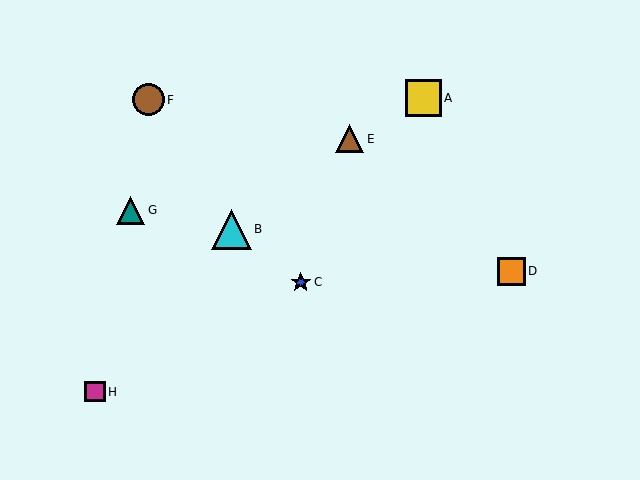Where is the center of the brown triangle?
The center of the brown triangle is at (350, 139).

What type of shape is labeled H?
Shape H is a magenta square.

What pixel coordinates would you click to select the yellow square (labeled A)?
Click at (423, 98) to select the yellow square A.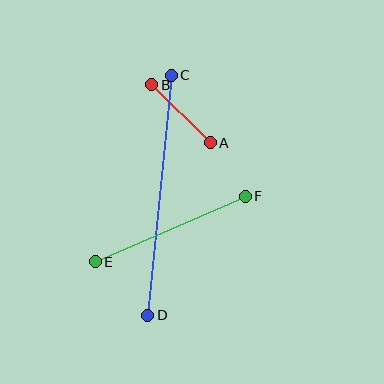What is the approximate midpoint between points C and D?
The midpoint is at approximately (160, 195) pixels.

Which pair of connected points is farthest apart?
Points C and D are farthest apart.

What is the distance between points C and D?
The distance is approximately 241 pixels.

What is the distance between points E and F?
The distance is approximately 164 pixels.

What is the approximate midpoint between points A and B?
The midpoint is at approximately (181, 114) pixels.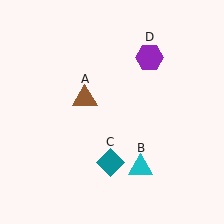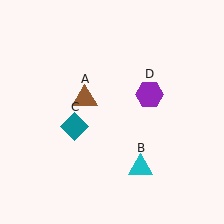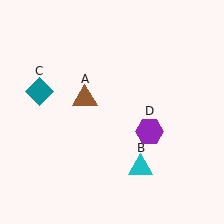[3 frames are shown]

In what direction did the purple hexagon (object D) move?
The purple hexagon (object D) moved down.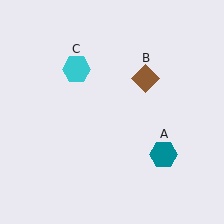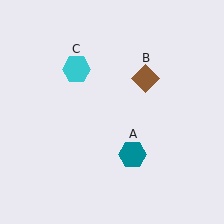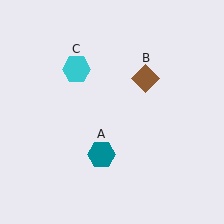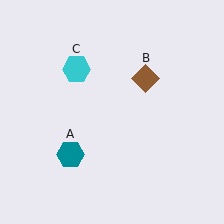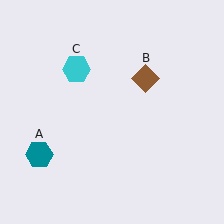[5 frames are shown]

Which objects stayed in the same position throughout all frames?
Brown diamond (object B) and cyan hexagon (object C) remained stationary.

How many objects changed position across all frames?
1 object changed position: teal hexagon (object A).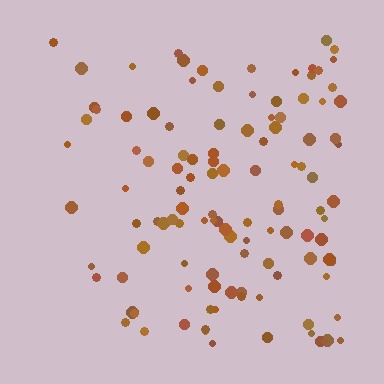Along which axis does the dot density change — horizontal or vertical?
Horizontal.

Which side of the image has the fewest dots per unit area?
The left.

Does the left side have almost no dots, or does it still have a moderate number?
Still a moderate number, just noticeably fewer than the right.